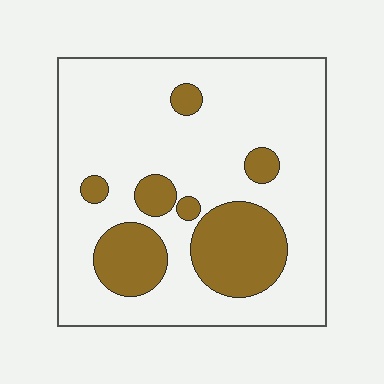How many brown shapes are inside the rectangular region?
7.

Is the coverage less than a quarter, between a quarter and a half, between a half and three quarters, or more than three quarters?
Less than a quarter.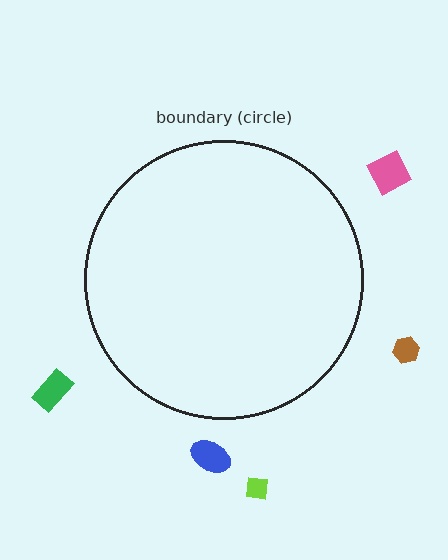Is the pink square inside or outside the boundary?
Outside.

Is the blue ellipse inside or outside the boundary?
Outside.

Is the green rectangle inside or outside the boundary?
Outside.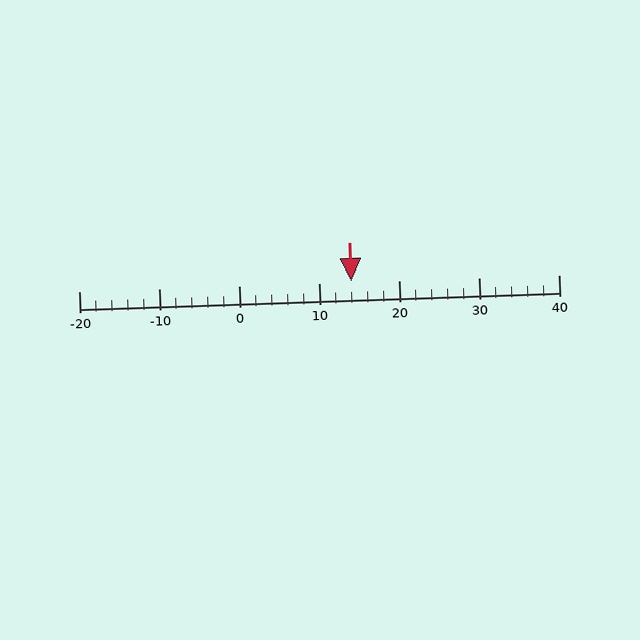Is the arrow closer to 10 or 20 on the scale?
The arrow is closer to 10.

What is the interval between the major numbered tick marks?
The major tick marks are spaced 10 units apart.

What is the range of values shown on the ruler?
The ruler shows values from -20 to 40.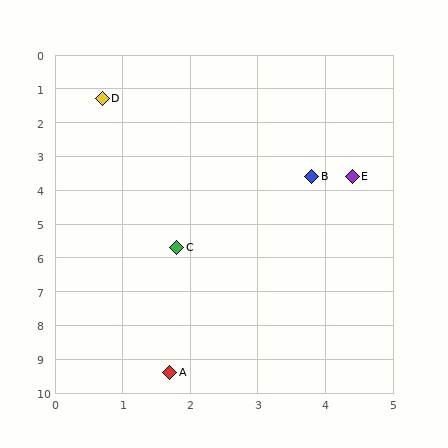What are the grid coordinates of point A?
Point A is at approximately (1.7, 9.4).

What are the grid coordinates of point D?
Point D is at approximately (0.7, 1.3).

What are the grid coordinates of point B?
Point B is at approximately (3.8, 3.6).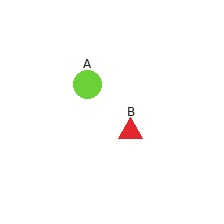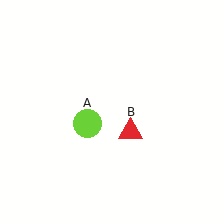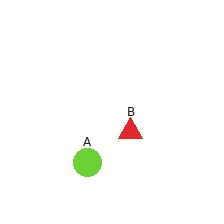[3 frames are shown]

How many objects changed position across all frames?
1 object changed position: lime circle (object A).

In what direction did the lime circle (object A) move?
The lime circle (object A) moved down.